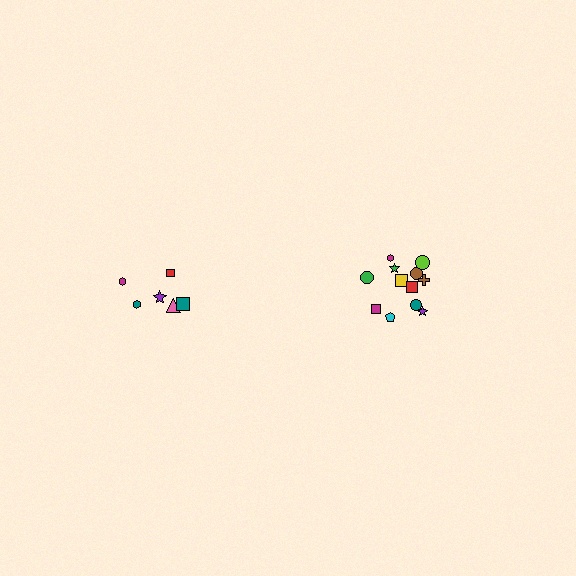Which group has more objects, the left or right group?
The right group.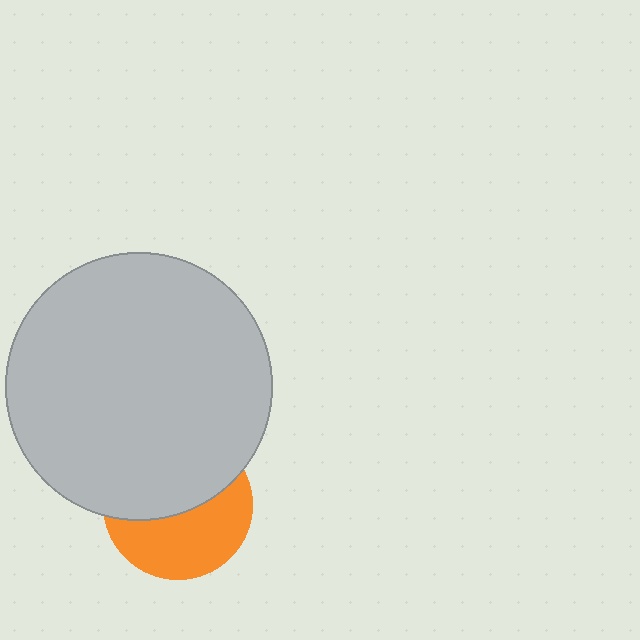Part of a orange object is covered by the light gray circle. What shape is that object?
It is a circle.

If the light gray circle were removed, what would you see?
You would see the complete orange circle.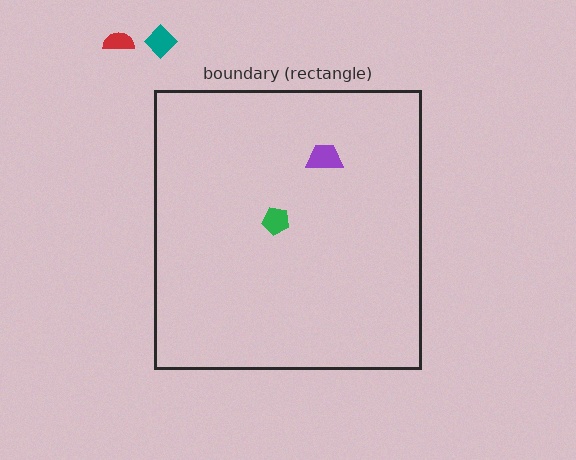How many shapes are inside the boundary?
2 inside, 2 outside.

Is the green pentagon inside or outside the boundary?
Inside.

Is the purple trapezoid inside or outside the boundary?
Inside.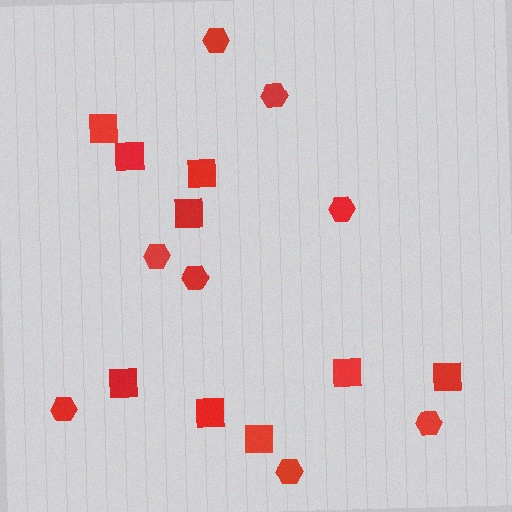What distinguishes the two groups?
There are 2 groups: one group of squares (9) and one group of hexagons (8).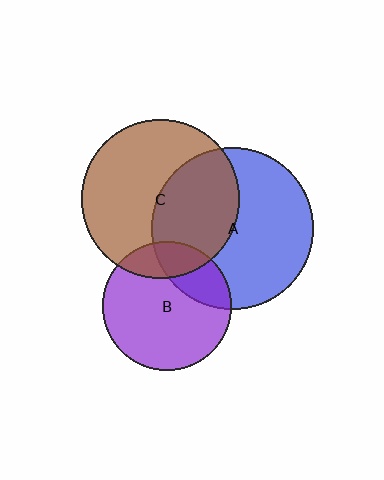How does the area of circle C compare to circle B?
Approximately 1.5 times.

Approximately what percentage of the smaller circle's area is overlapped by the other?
Approximately 25%.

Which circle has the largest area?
Circle A (blue).